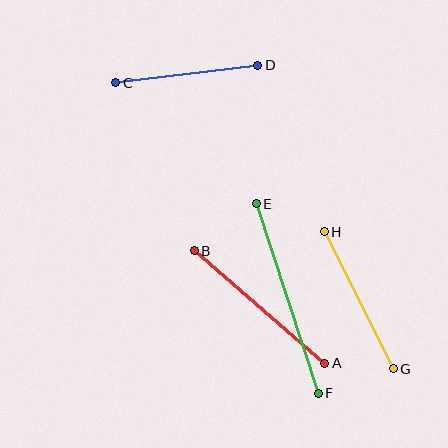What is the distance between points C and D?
The distance is approximately 143 pixels.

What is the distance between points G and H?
The distance is approximately 154 pixels.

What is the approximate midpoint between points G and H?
The midpoint is at approximately (359, 300) pixels.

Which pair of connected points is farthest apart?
Points E and F are farthest apart.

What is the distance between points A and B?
The distance is approximately 173 pixels.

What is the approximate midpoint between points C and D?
The midpoint is at approximately (187, 74) pixels.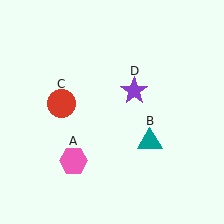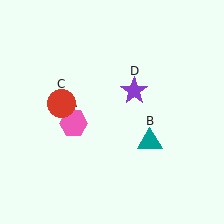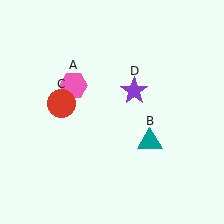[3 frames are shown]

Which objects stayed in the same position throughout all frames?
Teal triangle (object B) and red circle (object C) and purple star (object D) remained stationary.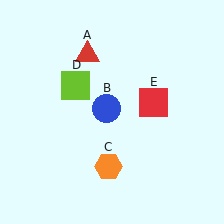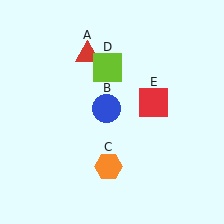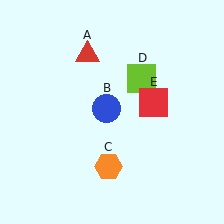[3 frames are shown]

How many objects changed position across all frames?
1 object changed position: lime square (object D).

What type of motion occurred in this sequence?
The lime square (object D) rotated clockwise around the center of the scene.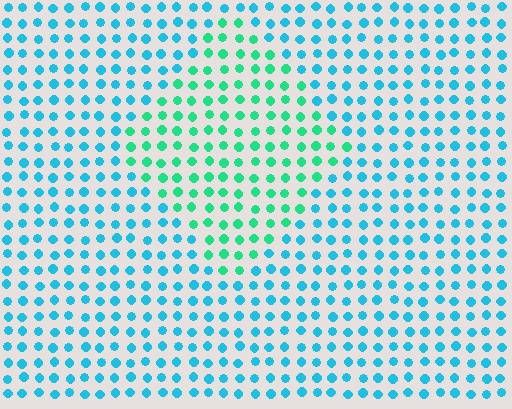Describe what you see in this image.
The image is filled with small cyan elements in a uniform arrangement. A diamond-shaped region is visible where the elements are tinted to a slightly different hue, forming a subtle color boundary.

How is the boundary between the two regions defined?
The boundary is defined purely by a slight shift in hue (about 39 degrees). Spacing, size, and orientation are identical on both sides.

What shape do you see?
I see a diamond.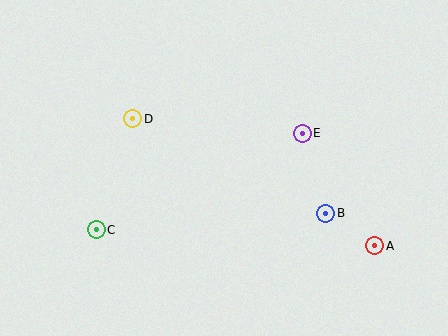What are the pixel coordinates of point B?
Point B is at (326, 213).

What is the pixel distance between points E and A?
The distance between E and A is 134 pixels.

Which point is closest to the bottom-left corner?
Point C is closest to the bottom-left corner.